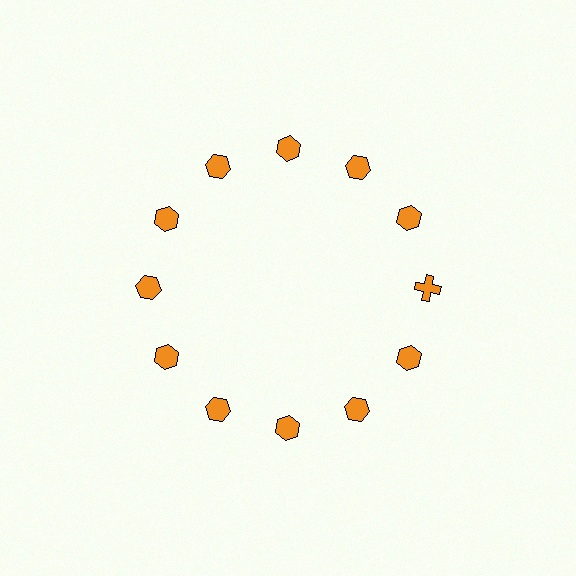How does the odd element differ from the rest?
It has a different shape: cross instead of hexagon.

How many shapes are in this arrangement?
There are 12 shapes arranged in a ring pattern.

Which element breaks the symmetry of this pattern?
The orange cross at roughly the 3 o'clock position breaks the symmetry. All other shapes are orange hexagons.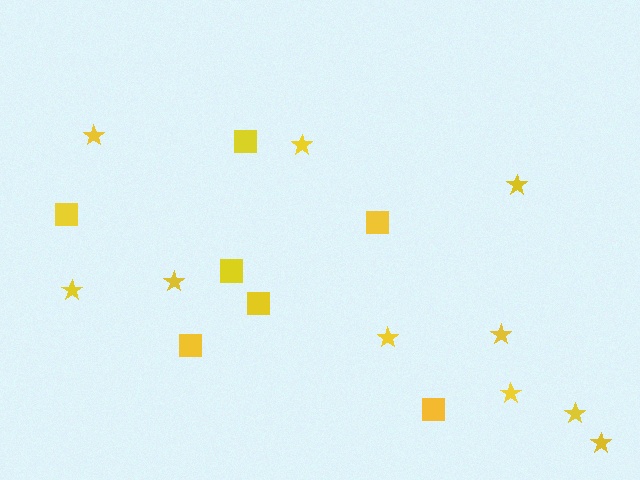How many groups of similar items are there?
There are 2 groups: one group of squares (7) and one group of stars (10).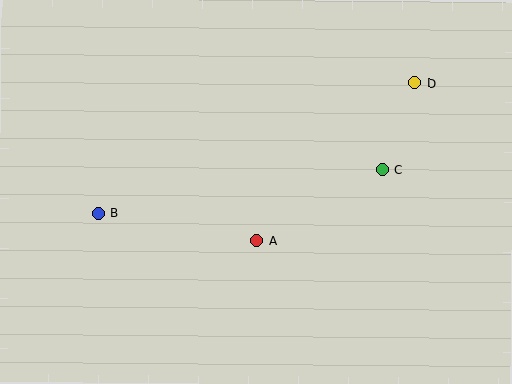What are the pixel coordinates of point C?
Point C is at (382, 170).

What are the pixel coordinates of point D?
Point D is at (415, 83).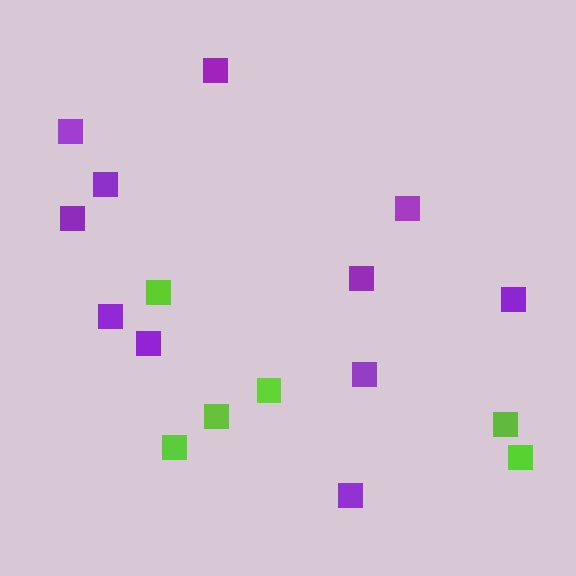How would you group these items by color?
There are 2 groups: one group of purple squares (11) and one group of lime squares (6).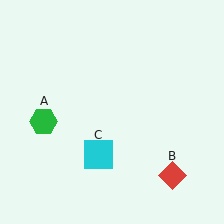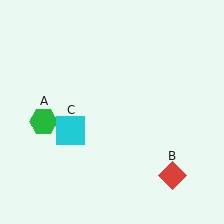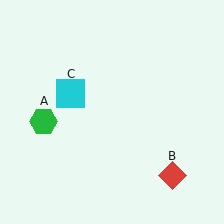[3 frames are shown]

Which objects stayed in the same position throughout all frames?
Green hexagon (object A) and red diamond (object B) remained stationary.